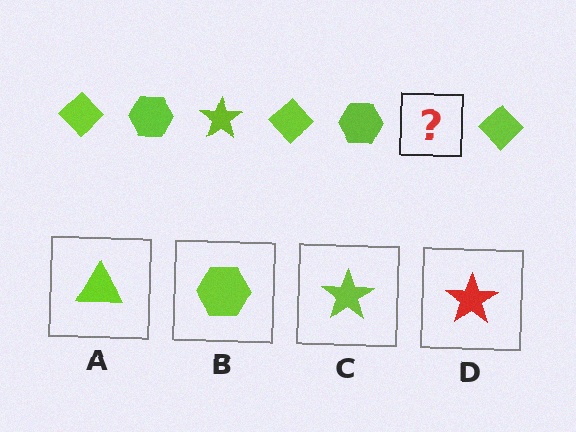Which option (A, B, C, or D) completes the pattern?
C.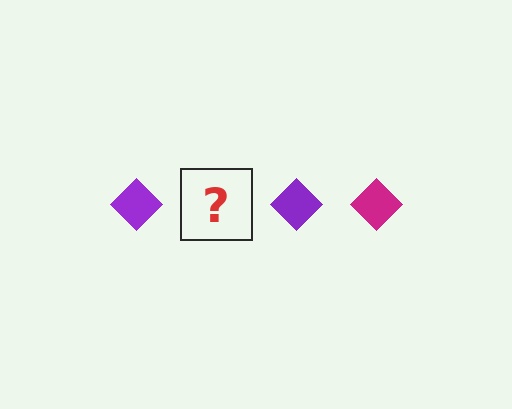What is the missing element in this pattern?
The missing element is a magenta diamond.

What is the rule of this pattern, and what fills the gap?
The rule is that the pattern cycles through purple, magenta diamonds. The gap should be filled with a magenta diamond.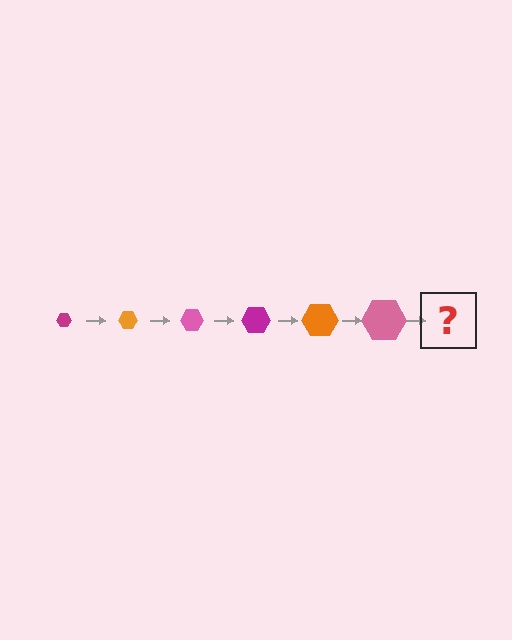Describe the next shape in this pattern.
It should be a magenta hexagon, larger than the previous one.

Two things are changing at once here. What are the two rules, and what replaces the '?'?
The two rules are that the hexagon grows larger each step and the color cycles through magenta, orange, and pink. The '?' should be a magenta hexagon, larger than the previous one.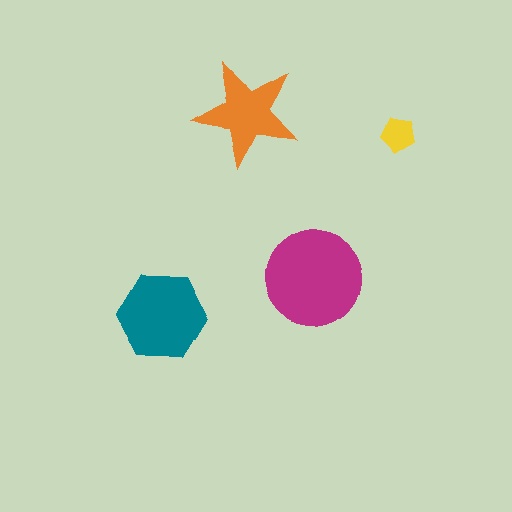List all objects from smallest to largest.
The yellow pentagon, the orange star, the teal hexagon, the magenta circle.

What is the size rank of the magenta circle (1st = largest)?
1st.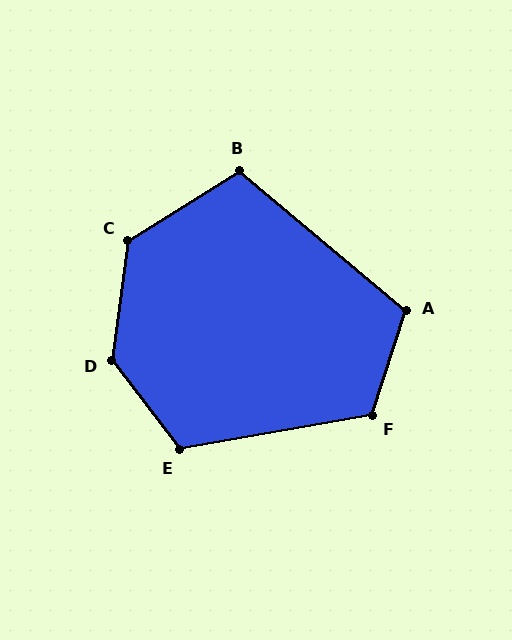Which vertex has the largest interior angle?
D, at approximately 134 degrees.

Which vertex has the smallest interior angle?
B, at approximately 108 degrees.